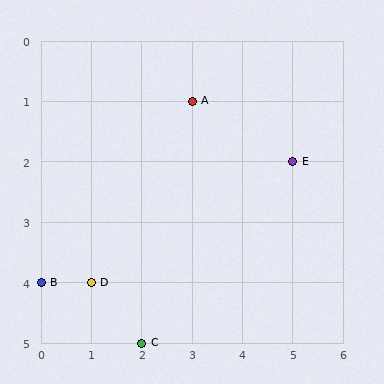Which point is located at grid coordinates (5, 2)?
Point E is at (5, 2).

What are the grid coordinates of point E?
Point E is at grid coordinates (5, 2).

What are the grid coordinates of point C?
Point C is at grid coordinates (2, 5).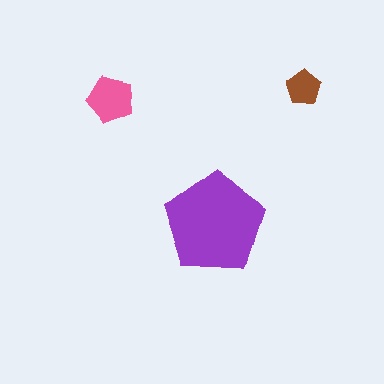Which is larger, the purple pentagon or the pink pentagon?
The purple one.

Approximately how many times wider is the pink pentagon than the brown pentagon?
About 1.5 times wider.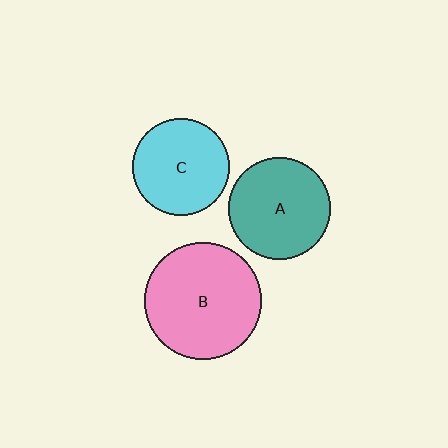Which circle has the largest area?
Circle B (pink).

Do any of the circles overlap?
No, none of the circles overlap.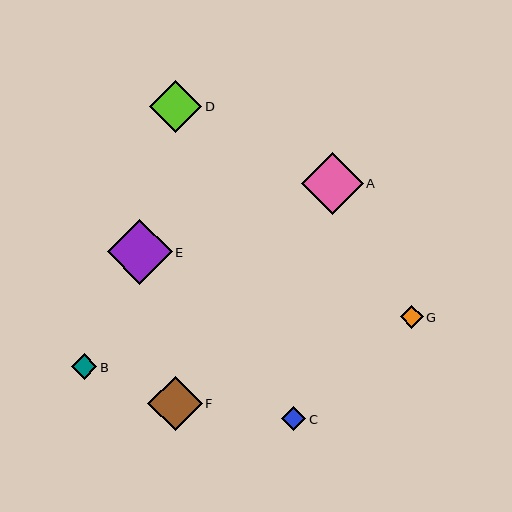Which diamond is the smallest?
Diamond G is the smallest with a size of approximately 23 pixels.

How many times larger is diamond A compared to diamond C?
Diamond A is approximately 2.6 times the size of diamond C.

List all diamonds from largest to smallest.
From largest to smallest: E, A, F, D, B, C, G.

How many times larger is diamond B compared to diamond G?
Diamond B is approximately 1.1 times the size of diamond G.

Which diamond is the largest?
Diamond E is the largest with a size of approximately 64 pixels.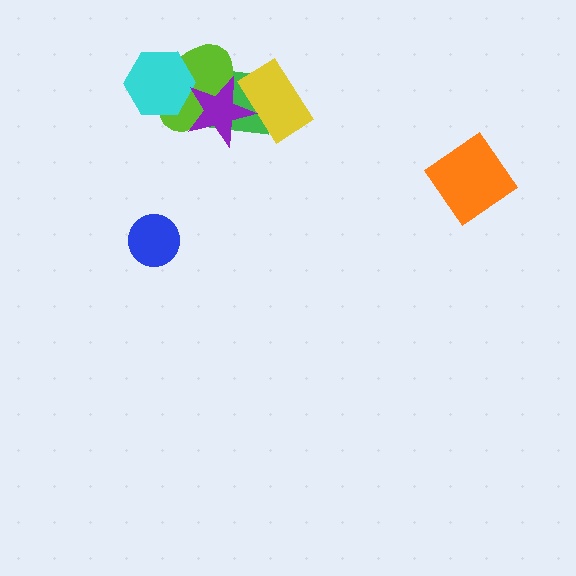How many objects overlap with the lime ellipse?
3 objects overlap with the lime ellipse.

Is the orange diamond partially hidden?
No, no other shape covers it.